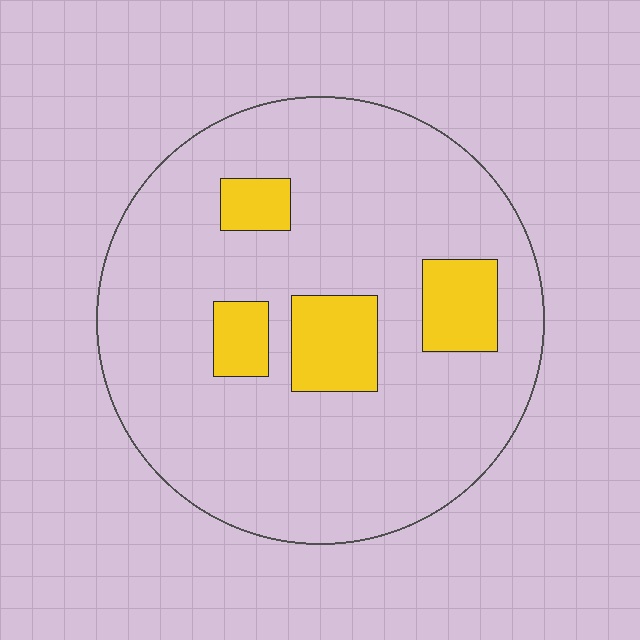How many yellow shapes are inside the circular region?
4.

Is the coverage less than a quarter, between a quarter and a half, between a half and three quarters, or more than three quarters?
Less than a quarter.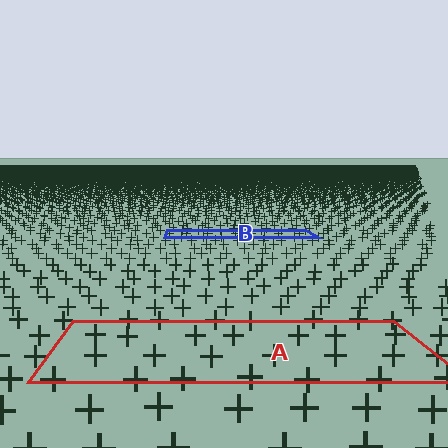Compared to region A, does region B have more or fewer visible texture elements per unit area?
Region B has more texture elements per unit area — they are packed more densely because it is farther away.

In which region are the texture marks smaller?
The texture marks are smaller in region B, because it is farther away.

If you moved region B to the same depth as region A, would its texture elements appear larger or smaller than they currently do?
They would appear larger. At a closer depth, the same texture elements are projected at a bigger on-screen size.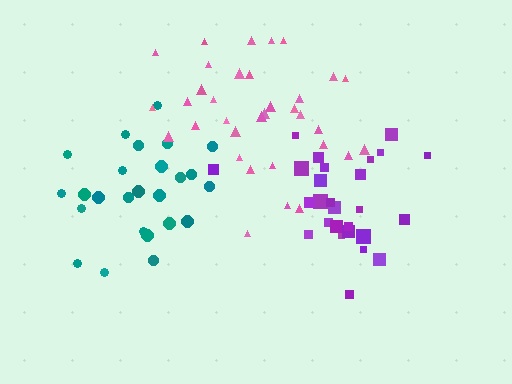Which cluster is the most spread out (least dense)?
Pink.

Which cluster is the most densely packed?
Purple.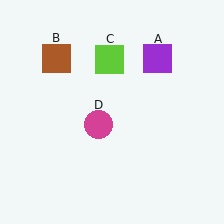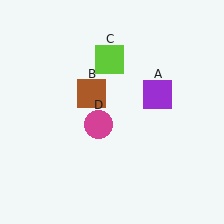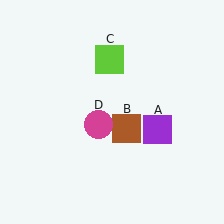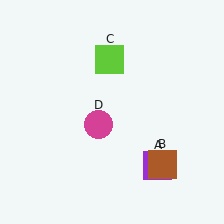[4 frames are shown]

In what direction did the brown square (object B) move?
The brown square (object B) moved down and to the right.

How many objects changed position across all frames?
2 objects changed position: purple square (object A), brown square (object B).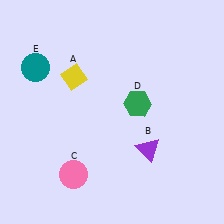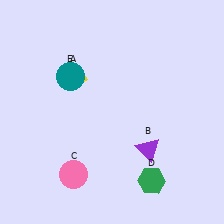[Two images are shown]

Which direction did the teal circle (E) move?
The teal circle (E) moved right.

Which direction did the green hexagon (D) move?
The green hexagon (D) moved down.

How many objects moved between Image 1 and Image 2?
2 objects moved between the two images.